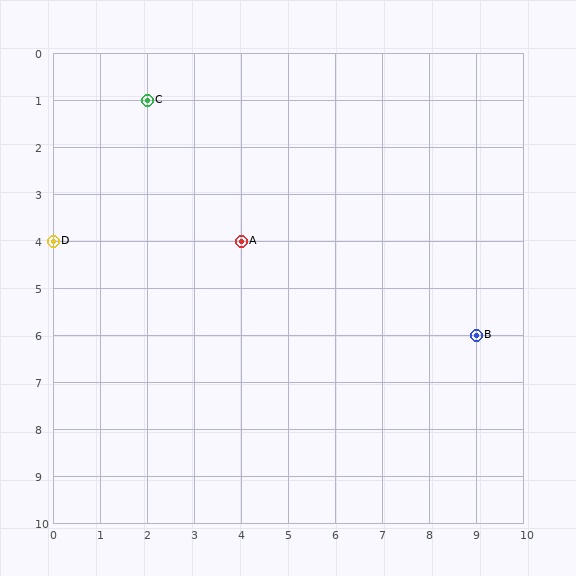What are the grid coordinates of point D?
Point D is at grid coordinates (0, 4).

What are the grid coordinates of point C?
Point C is at grid coordinates (2, 1).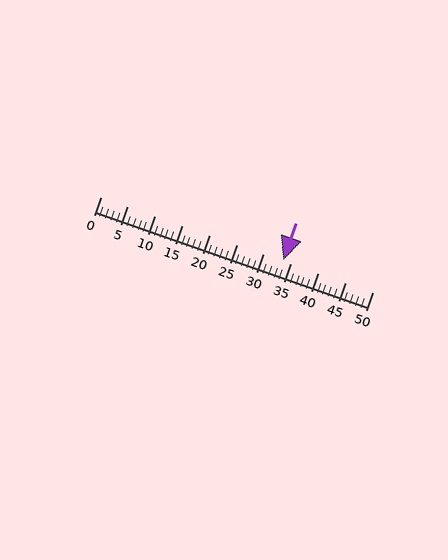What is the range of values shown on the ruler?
The ruler shows values from 0 to 50.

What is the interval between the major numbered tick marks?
The major tick marks are spaced 5 units apart.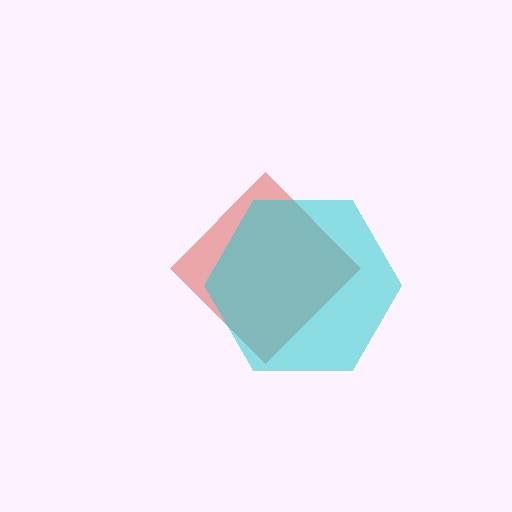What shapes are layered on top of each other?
The layered shapes are: a red diamond, a cyan hexagon.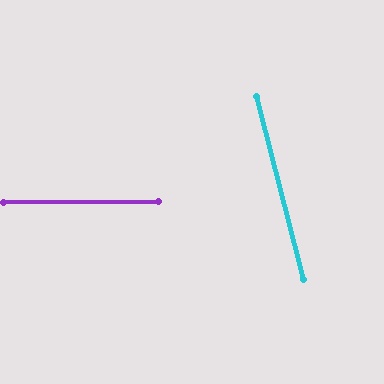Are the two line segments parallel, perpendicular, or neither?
Neither parallel nor perpendicular — they differ by about 76°.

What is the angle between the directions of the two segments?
Approximately 76 degrees.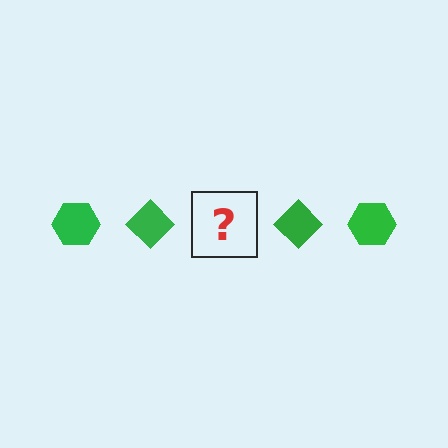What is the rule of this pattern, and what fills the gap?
The rule is that the pattern cycles through hexagon, diamond shapes in green. The gap should be filled with a green hexagon.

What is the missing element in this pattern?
The missing element is a green hexagon.